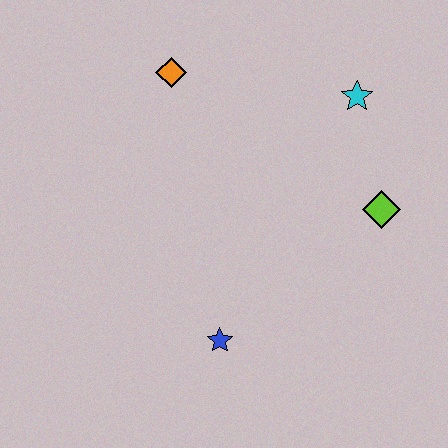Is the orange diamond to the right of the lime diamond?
No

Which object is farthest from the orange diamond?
The blue star is farthest from the orange diamond.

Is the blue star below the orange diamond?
Yes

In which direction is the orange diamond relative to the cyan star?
The orange diamond is to the left of the cyan star.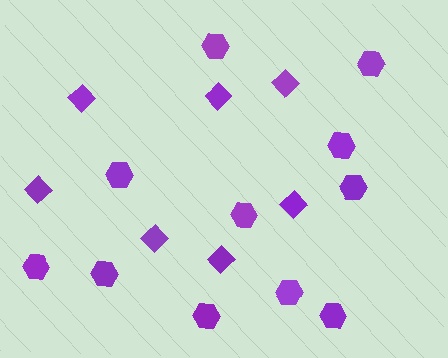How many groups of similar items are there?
There are 2 groups: one group of hexagons (11) and one group of diamonds (7).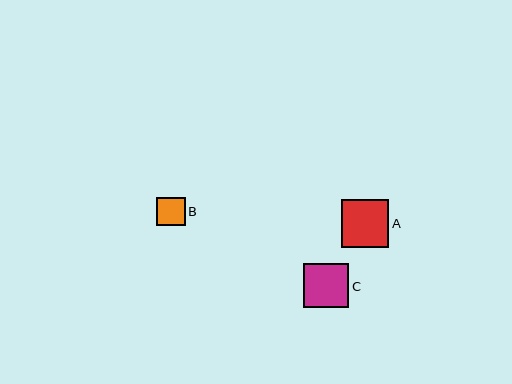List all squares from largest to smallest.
From largest to smallest: A, C, B.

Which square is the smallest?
Square B is the smallest with a size of approximately 28 pixels.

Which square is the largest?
Square A is the largest with a size of approximately 47 pixels.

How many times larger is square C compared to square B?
Square C is approximately 1.6 times the size of square B.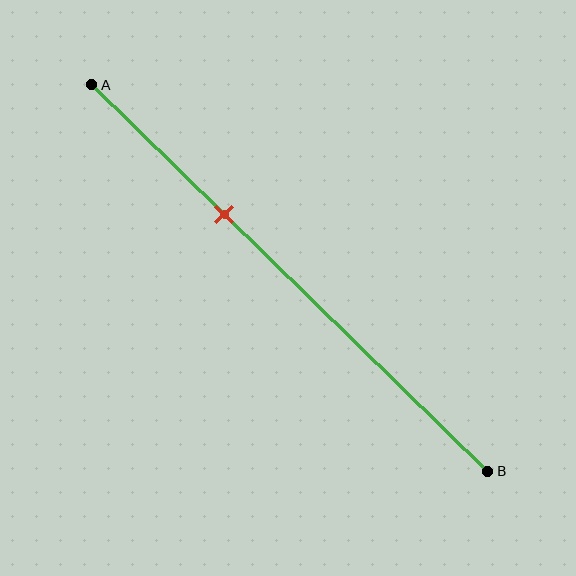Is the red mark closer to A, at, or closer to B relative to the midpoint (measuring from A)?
The red mark is closer to point A than the midpoint of segment AB.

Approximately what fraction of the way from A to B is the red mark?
The red mark is approximately 35% of the way from A to B.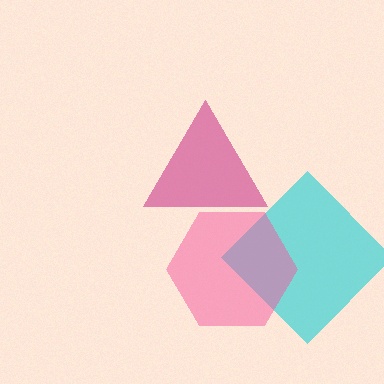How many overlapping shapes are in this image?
There are 3 overlapping shapes in the image.